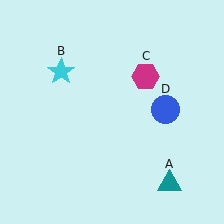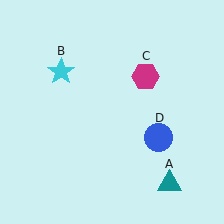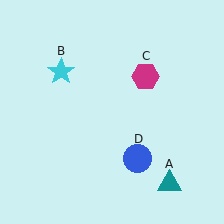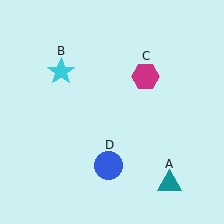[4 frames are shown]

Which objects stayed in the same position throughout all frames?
Teal triangle (object A) and cyan star (object B) and magenta hexagon (object C) remained stationary.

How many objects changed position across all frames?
1 object changed position: blue circle (object D).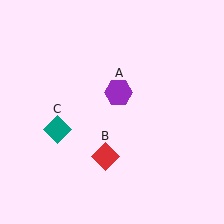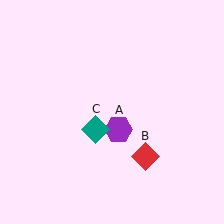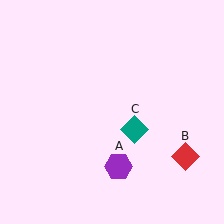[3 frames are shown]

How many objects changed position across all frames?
3 objects changed position: purple hexagon (object A), red diamond (object B), teal diamond (object C).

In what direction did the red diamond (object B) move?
The red diamond (object B) moved right.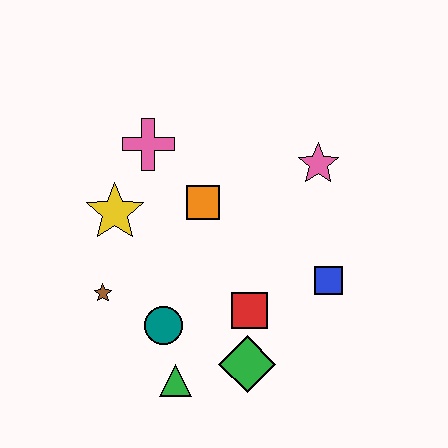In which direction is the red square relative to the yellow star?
The red square is to the right of the yellow star.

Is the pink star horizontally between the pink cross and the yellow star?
No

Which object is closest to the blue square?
The red square is closest to the blue square.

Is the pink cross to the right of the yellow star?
Yes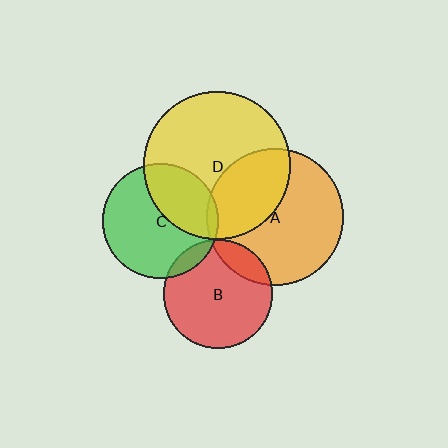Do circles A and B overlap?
Yes.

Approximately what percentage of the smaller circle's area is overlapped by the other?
Approximately 15%.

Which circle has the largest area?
Circle D (yellow).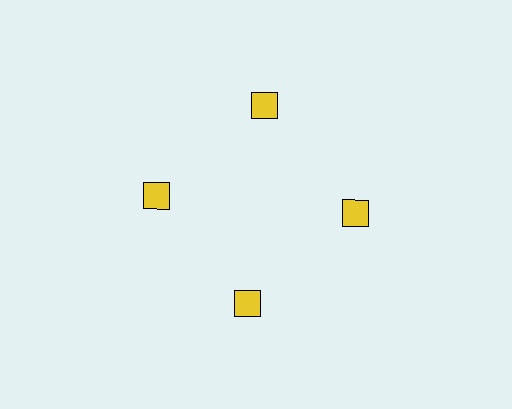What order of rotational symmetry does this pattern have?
This pattern has 4-fold rotational symmetry.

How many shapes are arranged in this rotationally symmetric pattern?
There are 4 shapes, arranged in 4 groups of 1.